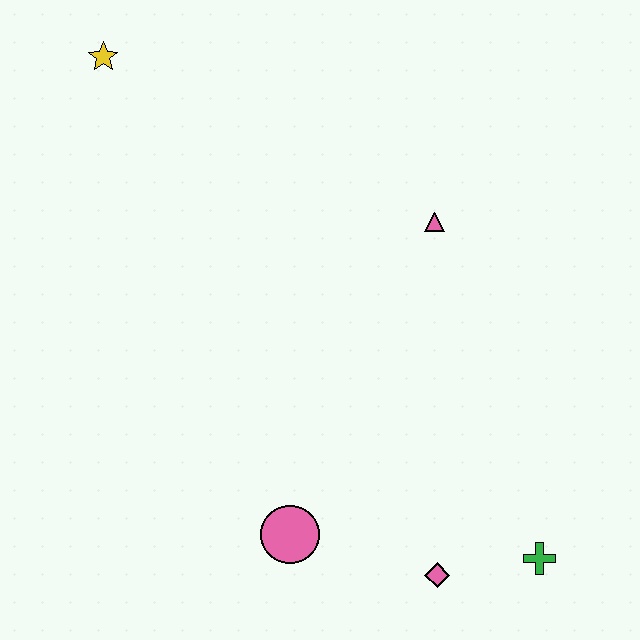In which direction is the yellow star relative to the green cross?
The yellow star is above the green cross.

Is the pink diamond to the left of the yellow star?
No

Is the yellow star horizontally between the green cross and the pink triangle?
No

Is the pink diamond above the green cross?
No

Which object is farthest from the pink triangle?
The yellow star is farthest from the pink triangle.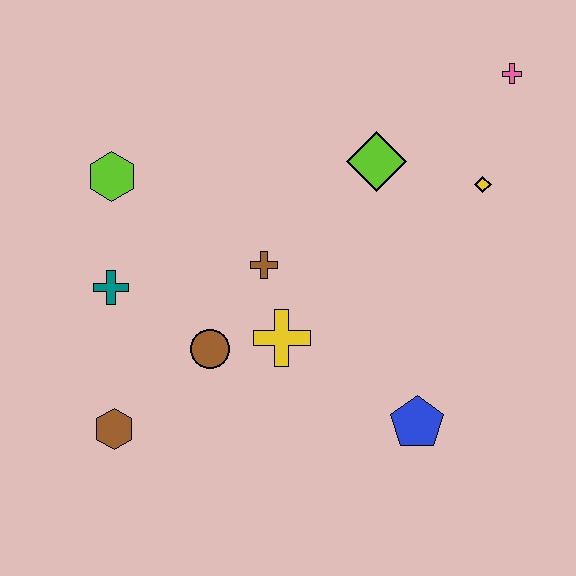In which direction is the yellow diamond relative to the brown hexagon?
The yellow diamond is to the right of the brown hexagon.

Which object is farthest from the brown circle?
The pink cross is farthest from the brown circle.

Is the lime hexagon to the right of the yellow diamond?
No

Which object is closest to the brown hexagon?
The brown circle is closest to the brown hexagon.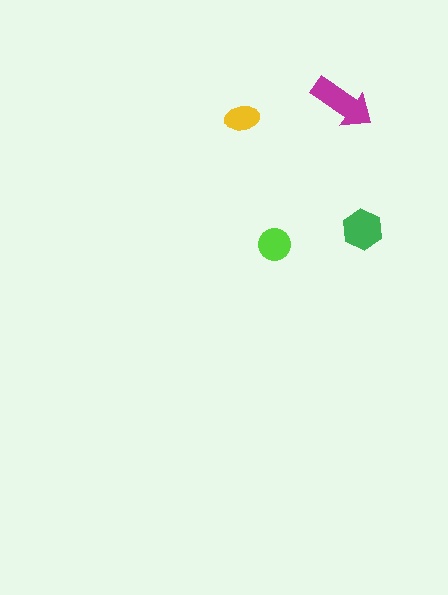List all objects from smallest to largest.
The yellow ellipse, the lime circle, the green hexagon, the magenta arrow.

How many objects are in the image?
There are 4 objects in the image.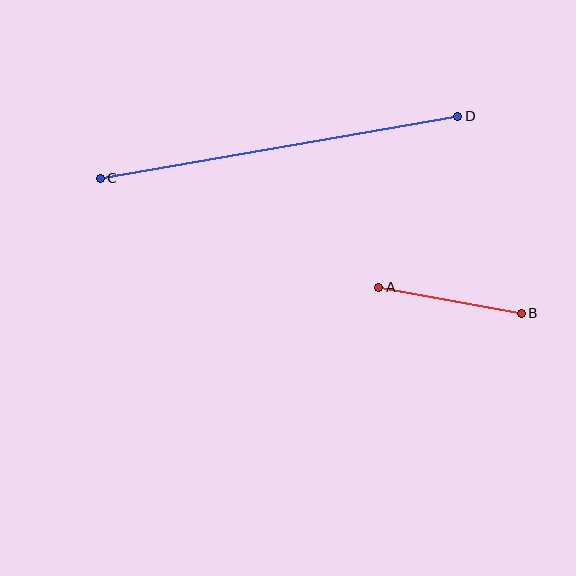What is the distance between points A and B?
The distance is approximately 145 pixels.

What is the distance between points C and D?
The distance is approximately 363 pixels.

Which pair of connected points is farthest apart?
Points C and D are farthest apart.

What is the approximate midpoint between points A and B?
The midpoint is at approximately (450, 300) pixels.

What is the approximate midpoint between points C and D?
The midpoint is at approximately (279, 147) pixels.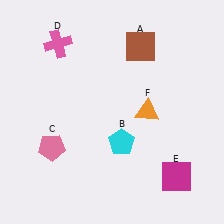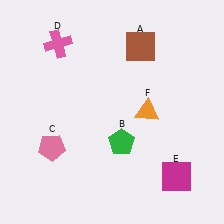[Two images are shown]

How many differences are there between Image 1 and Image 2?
There is 1 difference between the two images.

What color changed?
The pentagon (B) changed from cyan in Image 1 to green in Image 2.